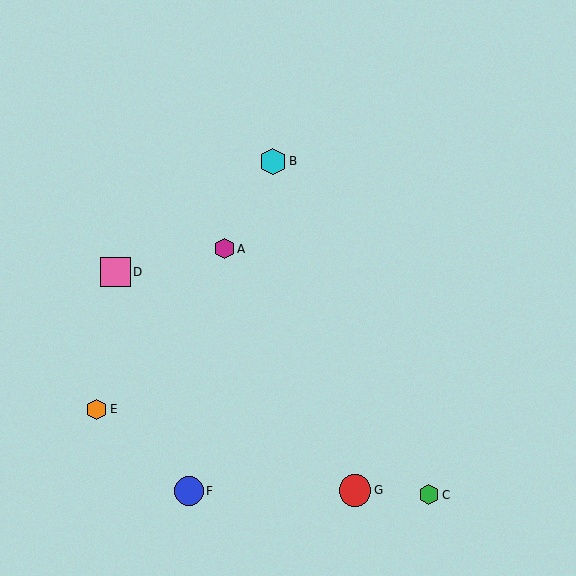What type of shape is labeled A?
Shape A is a magenta hexagon.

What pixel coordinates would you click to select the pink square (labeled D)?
Click at (115, 272) to select the pink square D.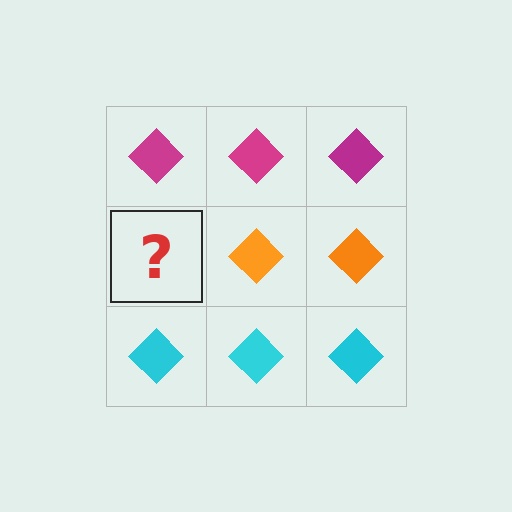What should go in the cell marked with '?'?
The missing cell should contain an orange diamond.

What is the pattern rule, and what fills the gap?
The rule is that each row has a consistent color. The gap should be filled with an orange diamond.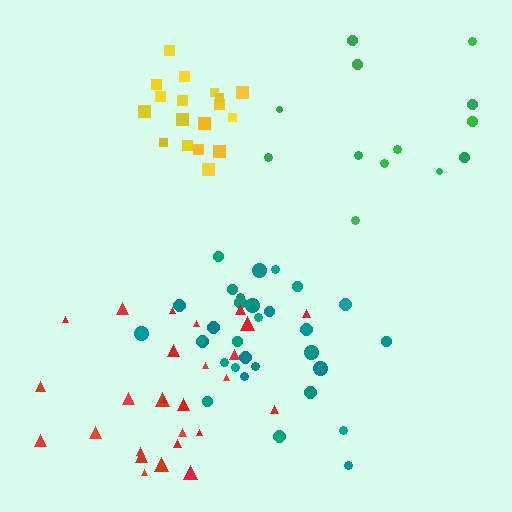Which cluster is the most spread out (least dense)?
Green.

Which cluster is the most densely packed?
Yellow.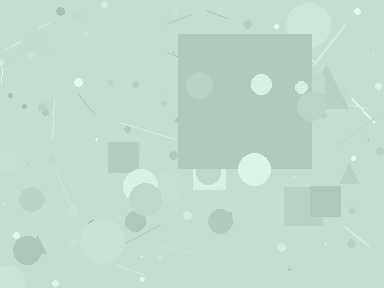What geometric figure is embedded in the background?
A square is embedded in the background.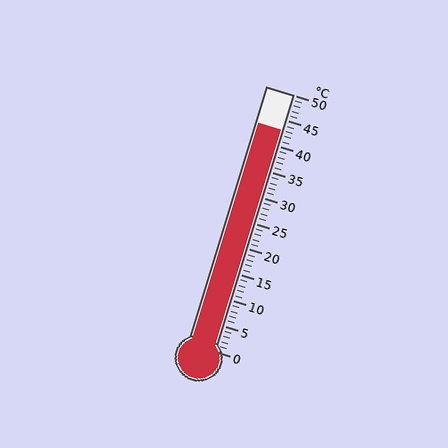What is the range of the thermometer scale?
The thermometer scale ranges from 0°C to 50°C.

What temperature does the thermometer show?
The thermometer shows approximately 43°C.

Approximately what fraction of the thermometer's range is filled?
The thermometer is filled to approximately 85% of its range.